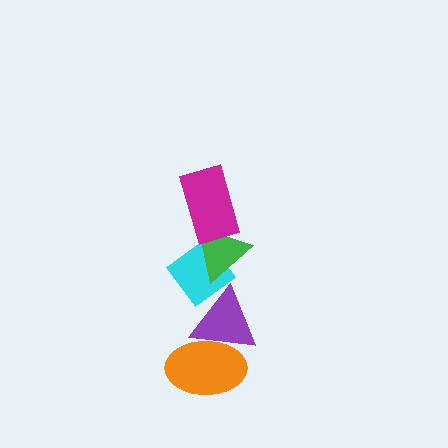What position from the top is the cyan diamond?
The cyan diamond is 3rd from the top.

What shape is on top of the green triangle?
The magenta rectangle is on top of the green triangle.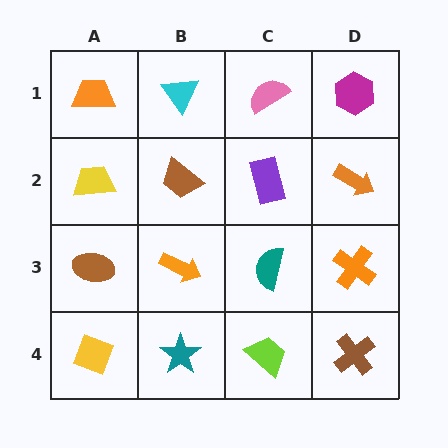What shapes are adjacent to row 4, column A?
A brown ellipse (row 3, column A), a teal star (row 4, column B).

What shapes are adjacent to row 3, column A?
A yellow trapezoid (row 2, column A), a yellow diamond (row 4, column A), an orange arrow (row 3, column B).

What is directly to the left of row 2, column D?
A purple rectangle.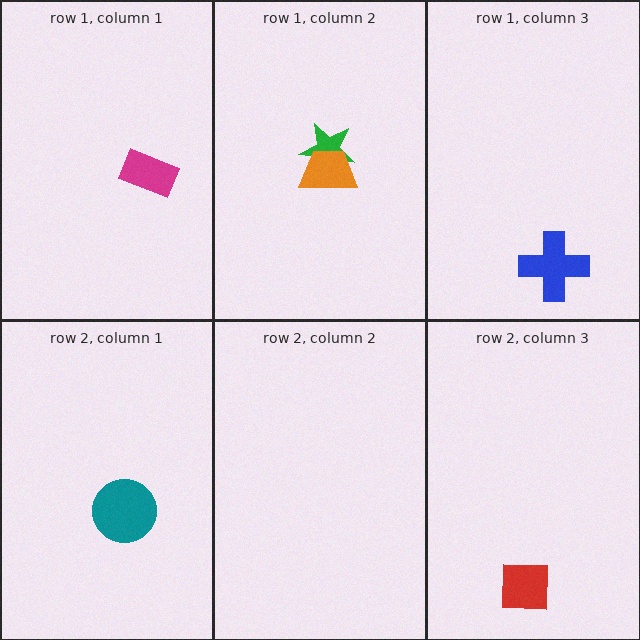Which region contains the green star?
The row 1, column 2 region.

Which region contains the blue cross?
The row 1, column 3 region.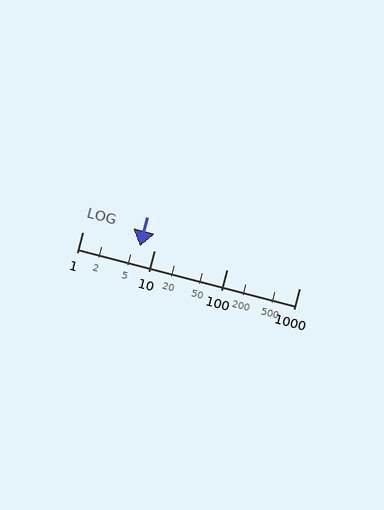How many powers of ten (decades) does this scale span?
The scale spans 3 decades, from 1 to 1000.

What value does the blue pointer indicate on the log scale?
The pointer indicates approximately 6.2.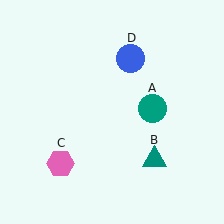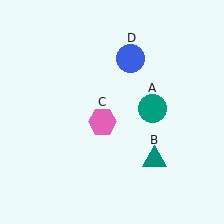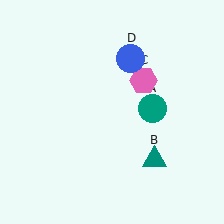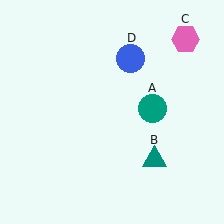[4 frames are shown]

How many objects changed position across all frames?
1 object changed position: pink hexagon (object C).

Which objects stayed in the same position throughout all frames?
Teal circle (object A) and teal triangle (object B) and blue circle (object D) remained stationary.